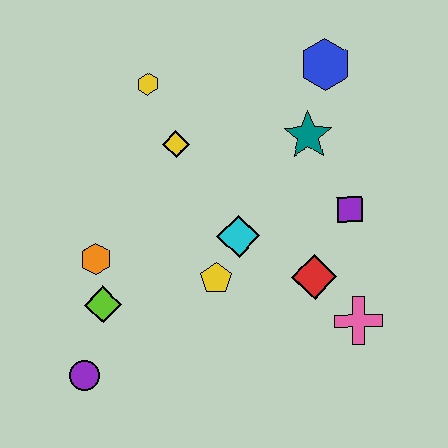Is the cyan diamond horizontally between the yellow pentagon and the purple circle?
No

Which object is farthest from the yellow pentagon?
The blue hexagon is farthest from the yellow pentagon.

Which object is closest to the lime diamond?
The orange hexagon is closest to the lime diamond.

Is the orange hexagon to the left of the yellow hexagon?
Yes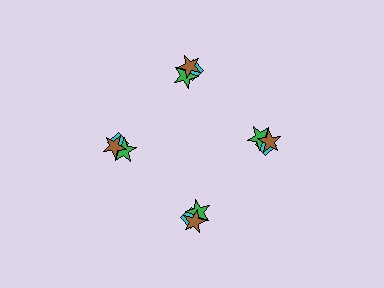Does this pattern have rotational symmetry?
Yes, this pattern has 4-fold rotational symmetry. It looks the same after rotating 90 degrees around the center.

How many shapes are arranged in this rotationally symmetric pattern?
There are 12 shapes, arranged in 4 groups of 3.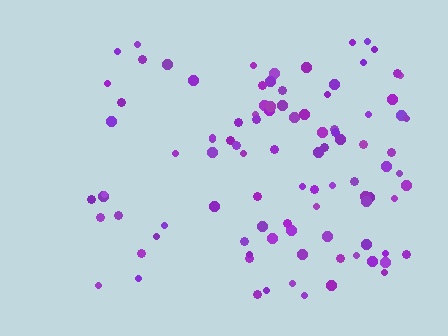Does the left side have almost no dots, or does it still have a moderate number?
Still a moderate number, just noticeably fewer than the right.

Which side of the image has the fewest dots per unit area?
The left.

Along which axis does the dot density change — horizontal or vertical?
Horizontal.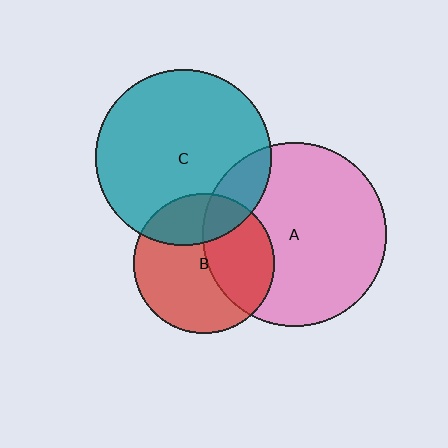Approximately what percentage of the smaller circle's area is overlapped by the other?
Approximately 40%.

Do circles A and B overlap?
Yes.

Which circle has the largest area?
Circle A (pink).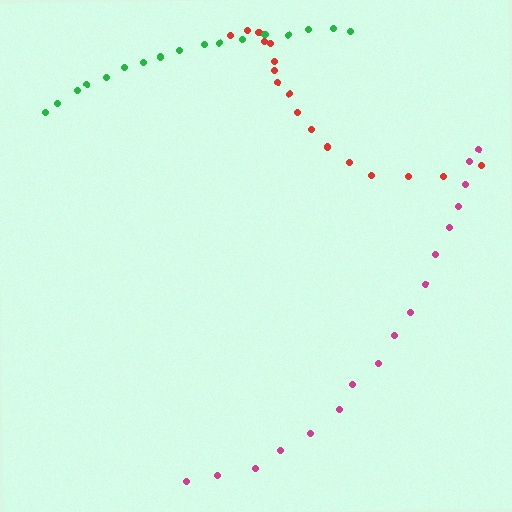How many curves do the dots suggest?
There are 3 distinct paths.